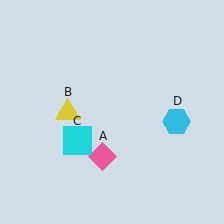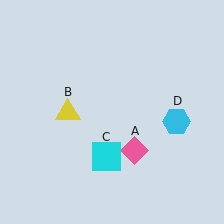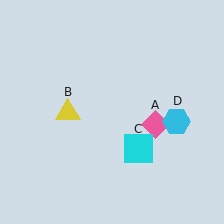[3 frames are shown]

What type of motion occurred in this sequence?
The pink diamond (object A), cyan square (object C) rotated counterclockwise around the center of the scene.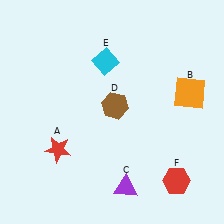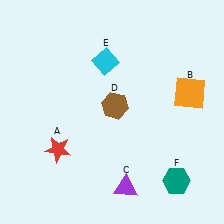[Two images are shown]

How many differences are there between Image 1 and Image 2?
There is 1 difference between the two images.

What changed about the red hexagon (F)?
In Image 1, F is red. In Image 2, it changed to teal.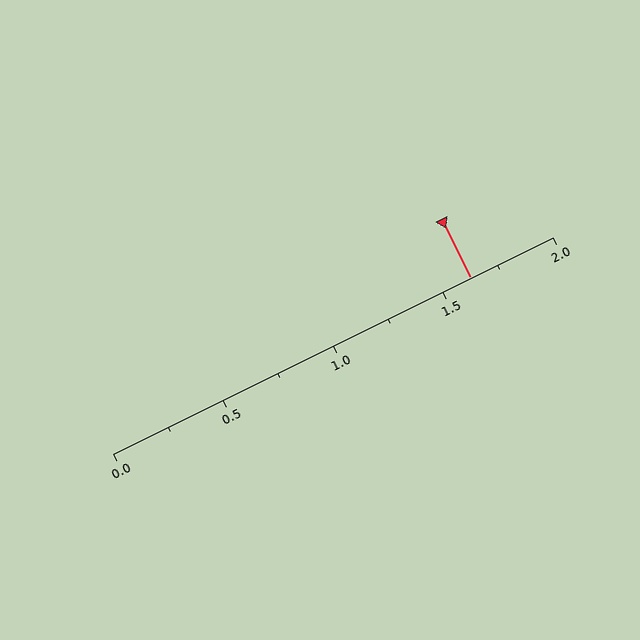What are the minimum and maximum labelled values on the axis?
The axis runs from 0.0 to 2.0.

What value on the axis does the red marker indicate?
The marker indicates approximately 1.62.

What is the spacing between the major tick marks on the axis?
The major ticks are spaced 0.5 apart.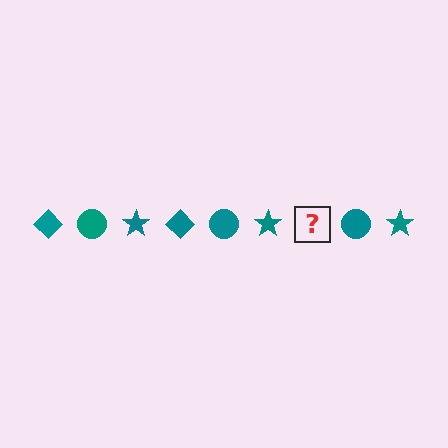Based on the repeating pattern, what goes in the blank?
The blank should be a teal diamond.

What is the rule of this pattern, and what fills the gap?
The rule is that the pattern cycles through diamond, circle, star shapes in teal. The gap should be filled with a teal diamond.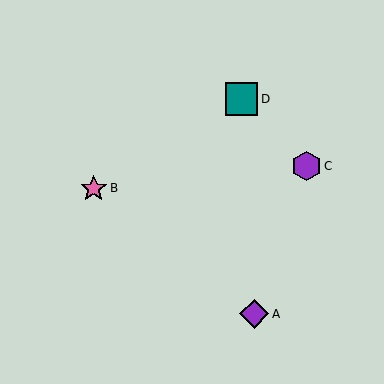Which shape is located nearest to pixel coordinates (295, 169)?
The purple hexagon (labeled C) at (307, 166) is nearest to that location.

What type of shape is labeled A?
Shape A is a purple diamond.